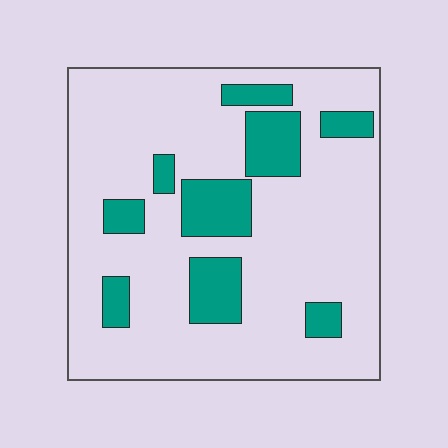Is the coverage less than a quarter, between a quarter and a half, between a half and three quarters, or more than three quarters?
Less than a quarter.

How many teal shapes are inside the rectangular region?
9.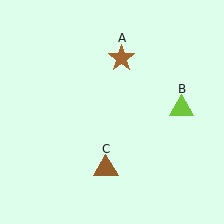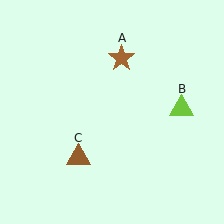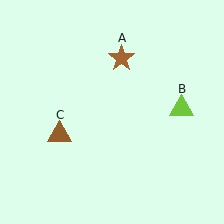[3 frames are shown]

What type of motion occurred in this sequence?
The brown triangle (object C) rotated clockwise around the center of the scene.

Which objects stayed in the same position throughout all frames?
Brown star (object A) and lime triangle (object B) remained stationary.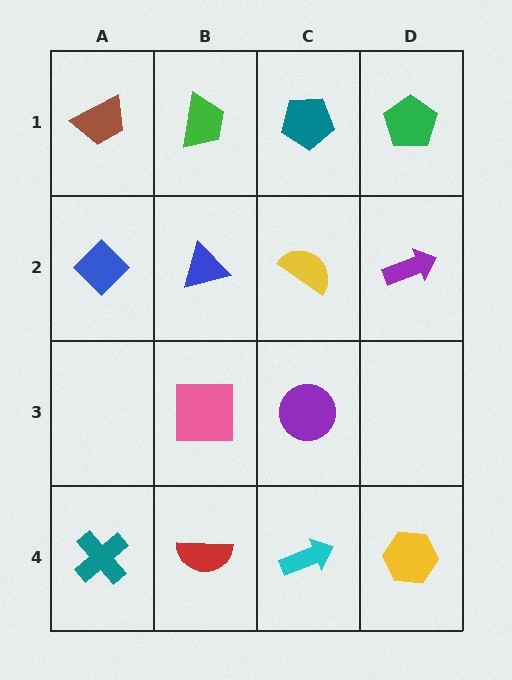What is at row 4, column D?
A yellow hexagon.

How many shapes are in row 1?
4 shapes.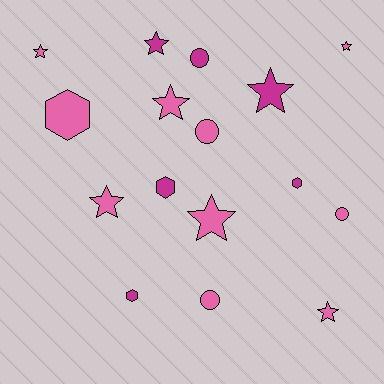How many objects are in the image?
There are 16 objects.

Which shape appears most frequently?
Star, with 8 objects.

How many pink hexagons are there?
There is 1 pink hexagon.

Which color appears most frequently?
Pink, with 10 objects.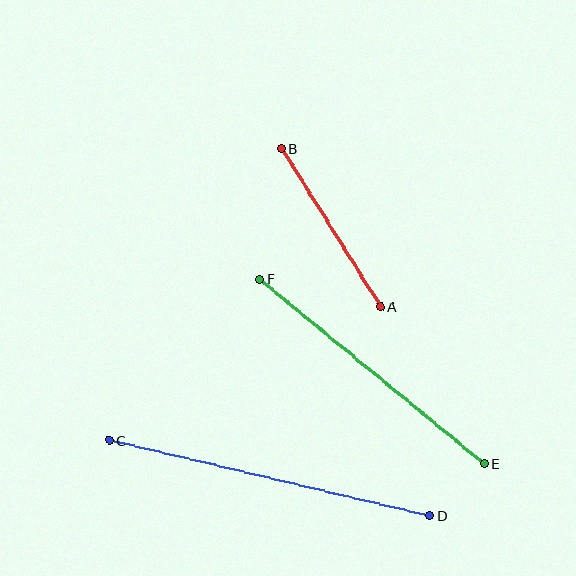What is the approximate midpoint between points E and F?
The midpoint is at approximately (372, 371) pixels.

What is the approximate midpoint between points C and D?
The midpoint is at approximately (270, 478) pixels.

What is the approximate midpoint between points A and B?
The midpoint is at approximately (331, 227) pixels.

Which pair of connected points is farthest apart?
Points C and D are farthest apart.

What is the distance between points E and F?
The distance is approximately 290 pixels.